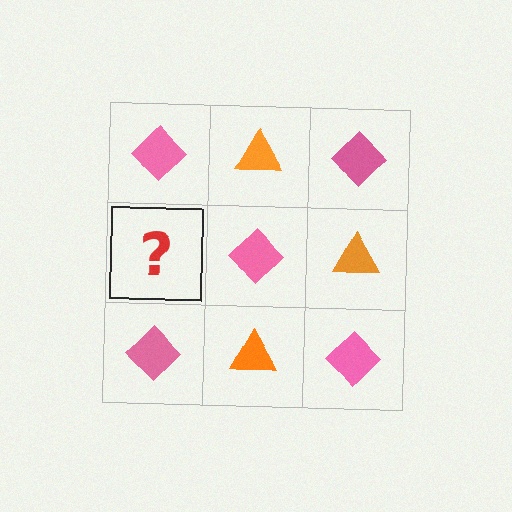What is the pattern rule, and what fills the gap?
The rule is that it alternates pink diamond and orange triangle in a checkerboard pattern. The gap should be filled with an orange triangle.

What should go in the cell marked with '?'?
The missing cell should contain an orange triangle.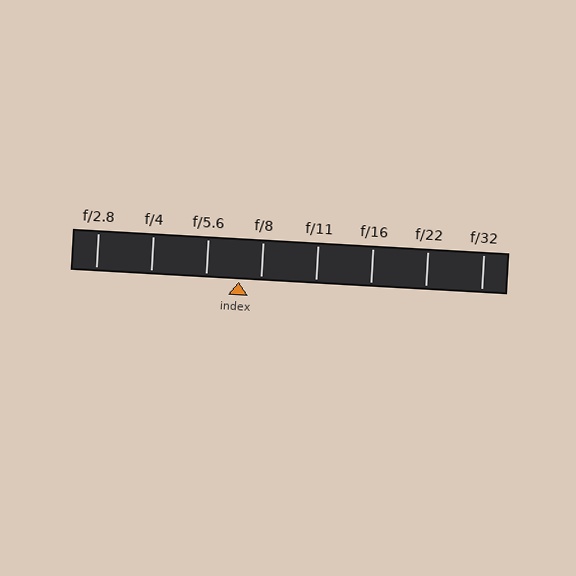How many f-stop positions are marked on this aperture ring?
There are 8 f-stop positions marked.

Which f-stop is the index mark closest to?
The index mark is closest to f/8.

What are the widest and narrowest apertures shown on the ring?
The widest aperture shown is f/2.8 and the narrowest is f/32.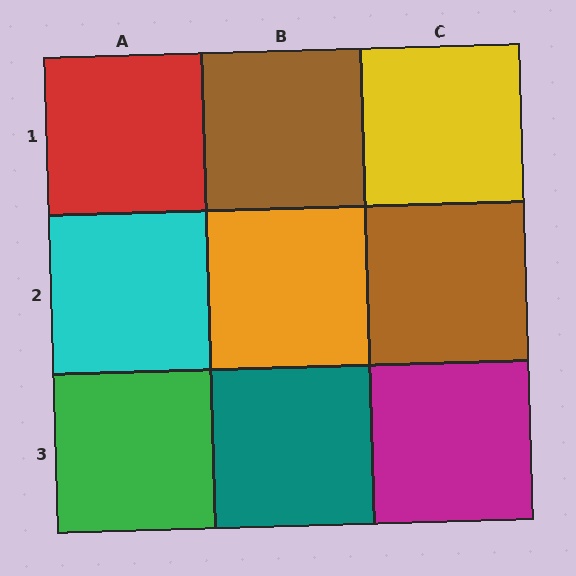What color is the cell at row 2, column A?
Cyan.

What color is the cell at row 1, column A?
Red.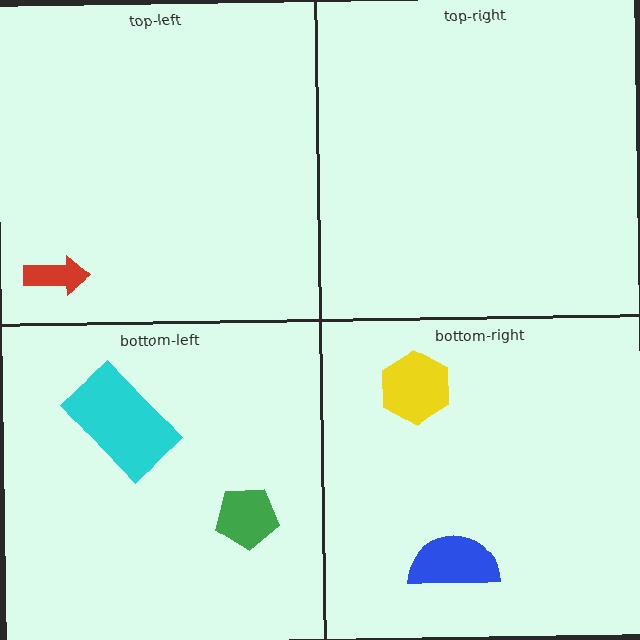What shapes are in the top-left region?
The red arrow.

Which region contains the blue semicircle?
The bottom-right region.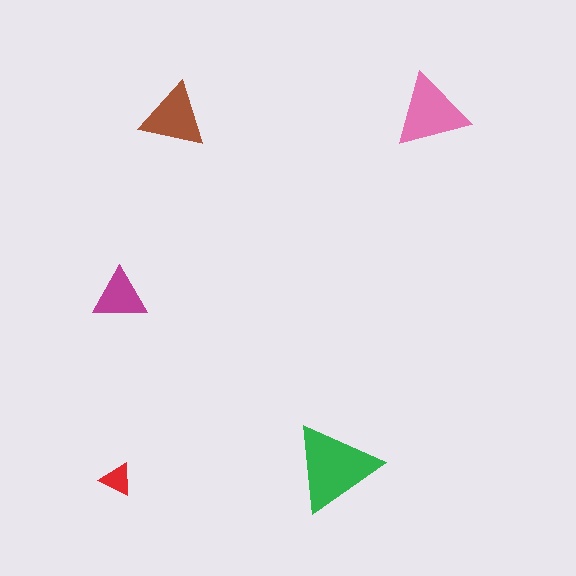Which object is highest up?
The pink triangle is topmost.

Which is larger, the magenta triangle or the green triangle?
The green one.